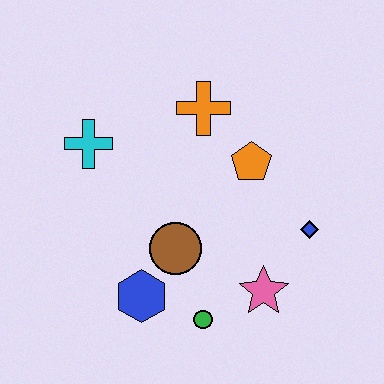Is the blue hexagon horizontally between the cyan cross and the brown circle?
Yes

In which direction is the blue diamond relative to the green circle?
The blue diamond is to the right of the green circle.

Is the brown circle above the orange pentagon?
No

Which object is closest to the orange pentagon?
The orange cross is closest to the orange pentagon.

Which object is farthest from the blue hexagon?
The orange cross is farthest from the blue hexagon.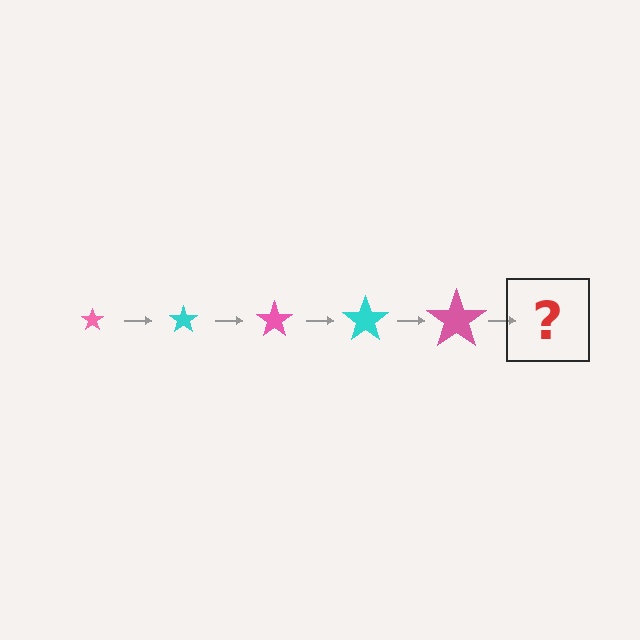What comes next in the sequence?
The next element should be a cyan star, larger than the previous one.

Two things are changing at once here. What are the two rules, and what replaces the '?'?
The two rules are that the star grows larger each step and the color cycles through pink and cyan. The '?' should be a cyan star, larger than the previous one.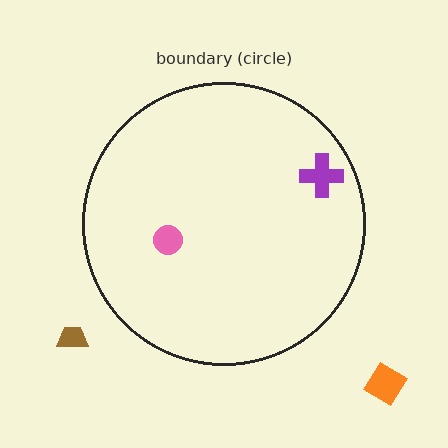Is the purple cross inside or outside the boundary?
Inside.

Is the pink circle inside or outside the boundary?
Inside.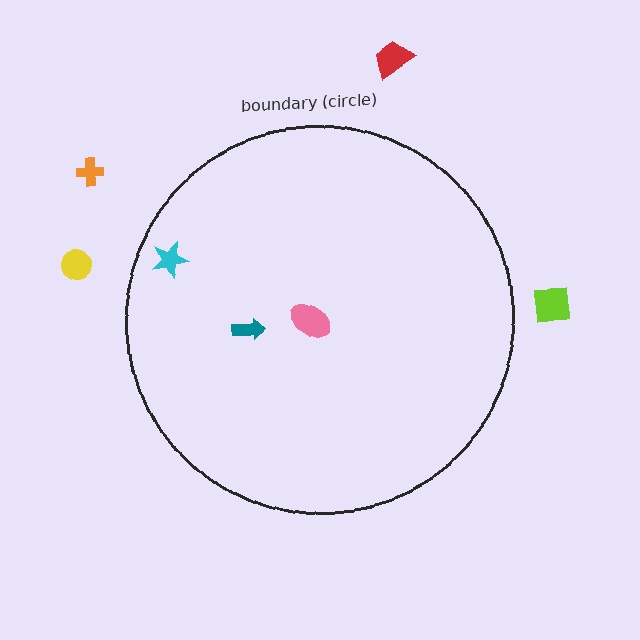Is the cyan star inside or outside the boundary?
Inside.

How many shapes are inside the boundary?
3 inside, 4 outside.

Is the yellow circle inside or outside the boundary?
Outside.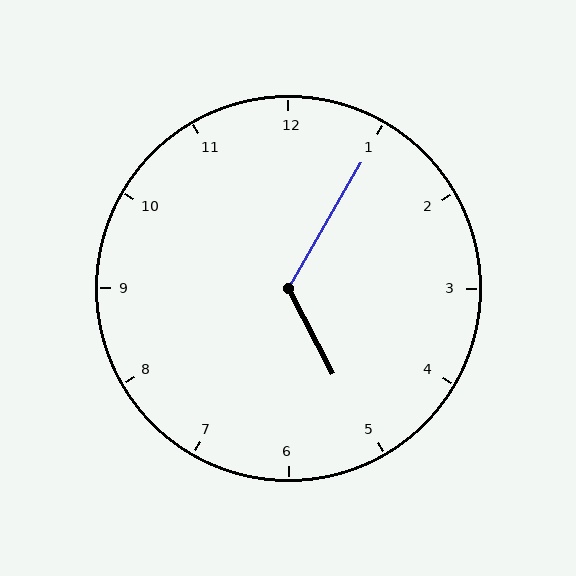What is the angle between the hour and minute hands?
Approximately 122 degrees.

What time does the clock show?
5:05.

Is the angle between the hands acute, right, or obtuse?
It is obtuse.